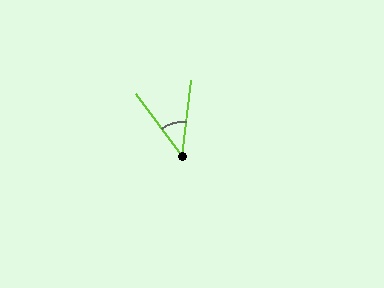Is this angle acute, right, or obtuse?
It is acute.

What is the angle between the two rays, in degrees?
Approximately 43 degrees.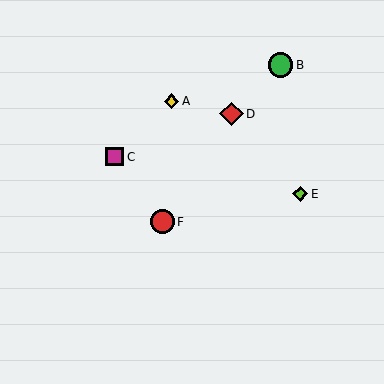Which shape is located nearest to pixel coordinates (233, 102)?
The red diamond (labeled D) at (231, 114) is nearest to that location.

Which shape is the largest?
The green circle (labeled B) is the largest.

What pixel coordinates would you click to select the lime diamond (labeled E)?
Click at (300, 194) to select the lime diamond E.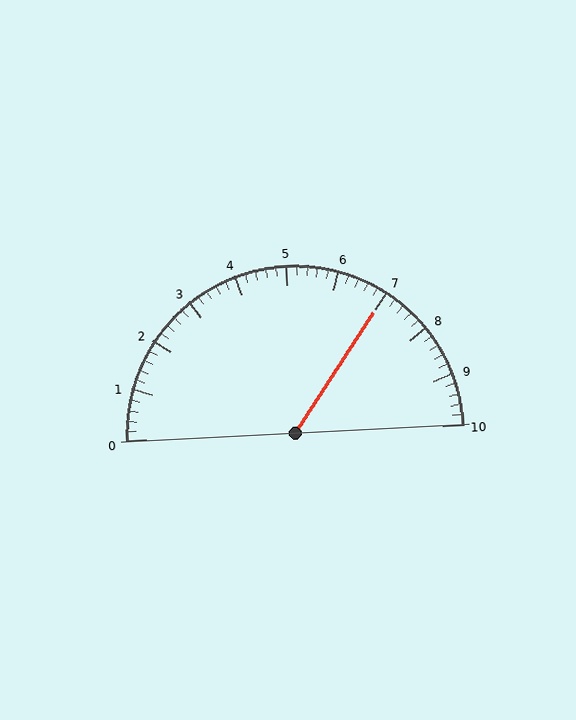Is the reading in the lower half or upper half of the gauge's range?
The reading is in the upper half of the range (0 to 10).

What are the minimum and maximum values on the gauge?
The gauge ranges from 0 to 10.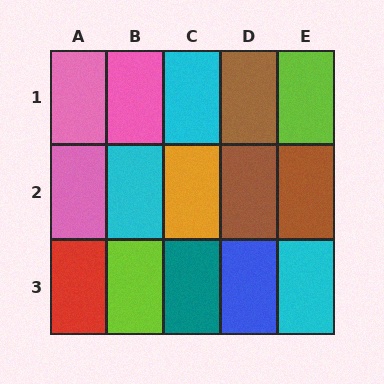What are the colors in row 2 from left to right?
Pink, cyan, orange, brown, brown.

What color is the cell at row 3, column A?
Red.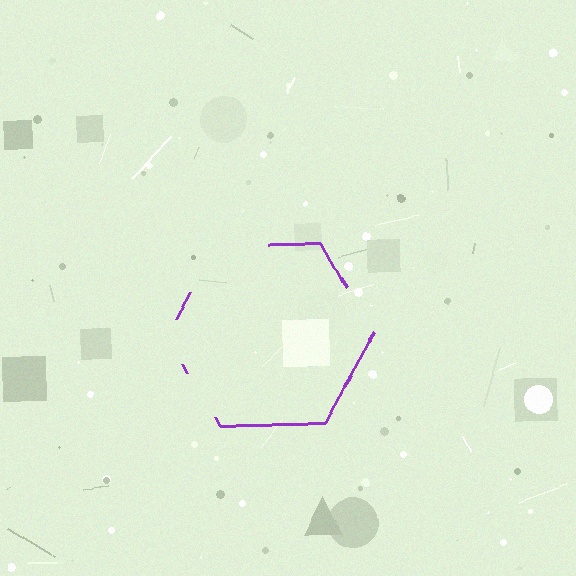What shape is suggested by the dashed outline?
The dashed outline suggests a hexagon.